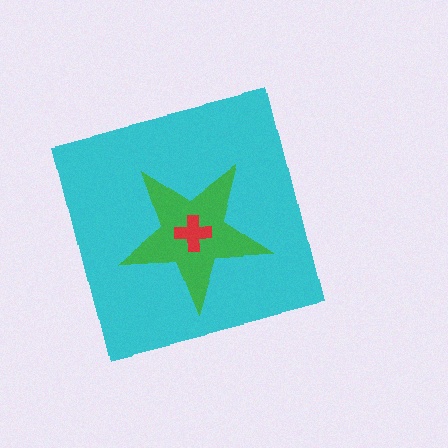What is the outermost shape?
The cyan square.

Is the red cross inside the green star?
Yes.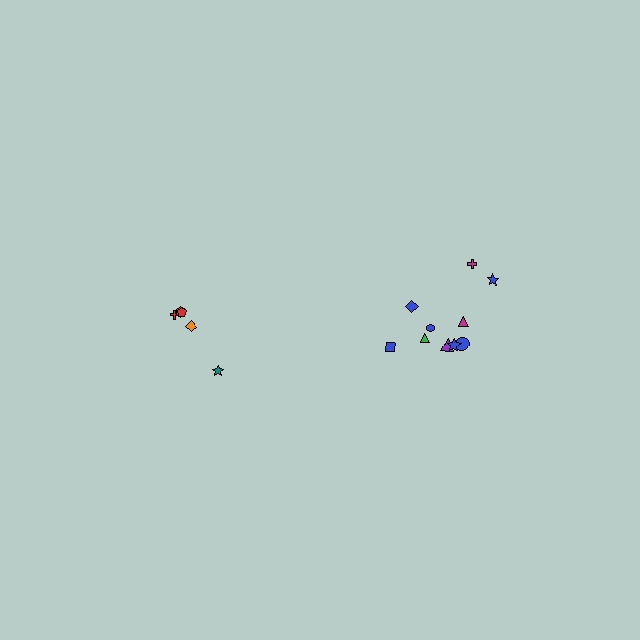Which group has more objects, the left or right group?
The right group.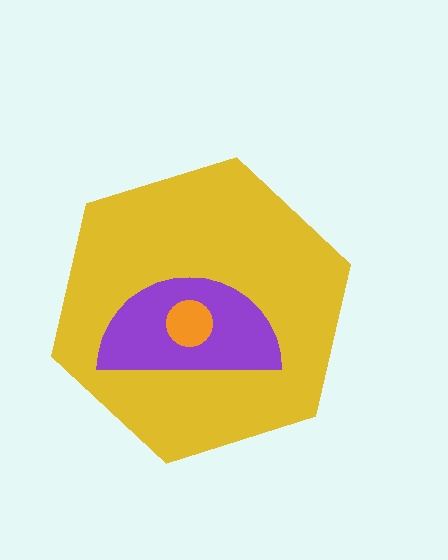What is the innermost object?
The orange circle.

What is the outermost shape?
The yellow hexagon.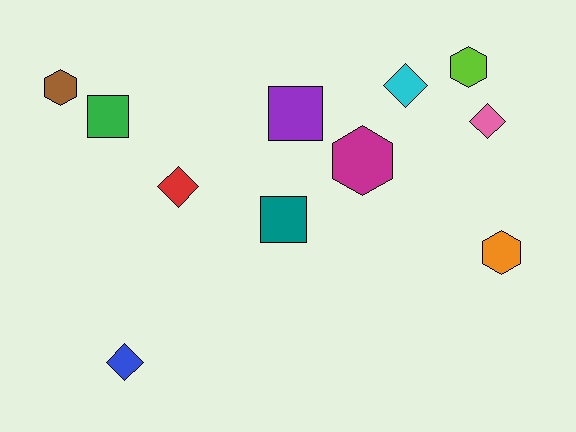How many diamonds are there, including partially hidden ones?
There are 4 diamonds.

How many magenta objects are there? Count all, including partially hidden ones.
There is 1 magenta object.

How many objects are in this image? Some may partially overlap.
There are 11 objects.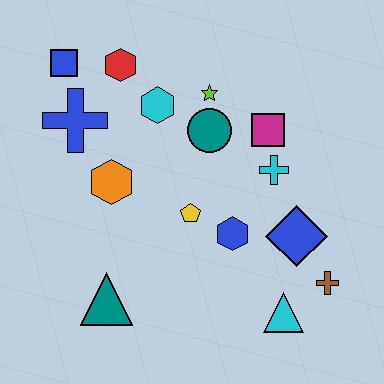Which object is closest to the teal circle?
The lime star is closest to the teal circle.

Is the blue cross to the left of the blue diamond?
Yes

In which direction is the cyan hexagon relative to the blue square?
The cyan hexagon is to the right of the blue square.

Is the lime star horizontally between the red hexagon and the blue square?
No